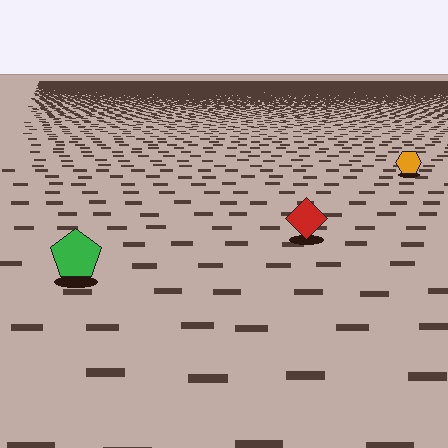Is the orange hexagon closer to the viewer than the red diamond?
No. The red diamond is closer — you can tell from the texture gradient: the ground texture is coarser near it.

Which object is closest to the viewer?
The green pentagon is closest. The texture marks near it are larger and more spread out.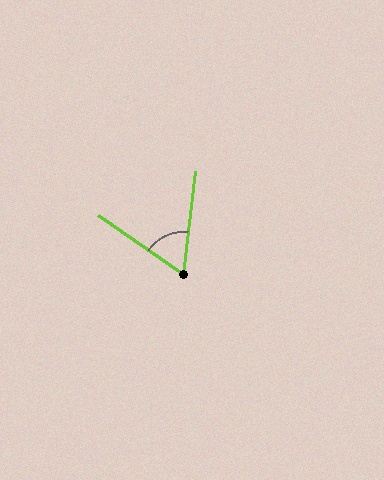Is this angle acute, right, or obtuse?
It is acute.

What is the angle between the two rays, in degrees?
Approximately 62 degrees.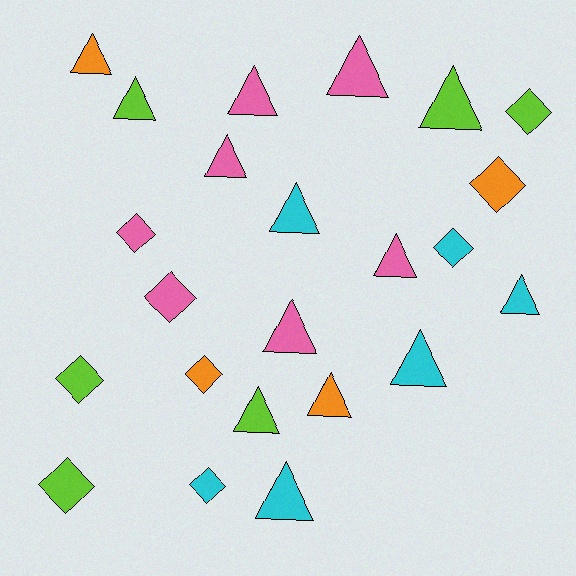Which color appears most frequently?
Pink, with 7 objects.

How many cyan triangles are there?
There are 4 cyan triangles.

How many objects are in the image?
There are 23 objects.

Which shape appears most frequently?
Triangle, with 14 objects.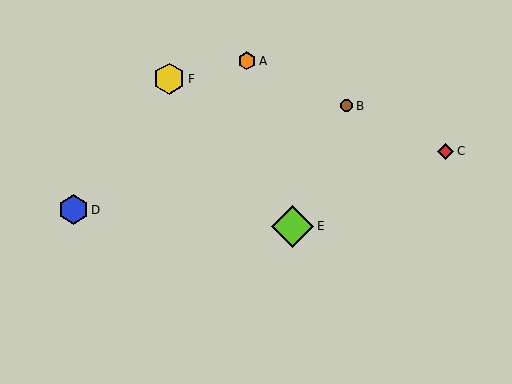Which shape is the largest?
The lime diamond (labeled E) is the largest.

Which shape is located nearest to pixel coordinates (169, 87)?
The yellow hexagon (labeled F) at (169, 79) is nearest to that location.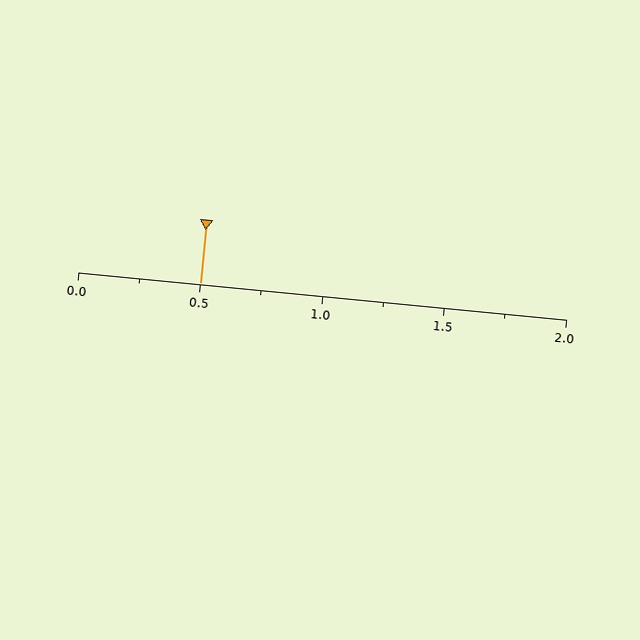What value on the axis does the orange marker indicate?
The marker indicates approximately 0.5.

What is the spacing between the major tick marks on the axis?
The major ticks are spaced 0.5 apart.